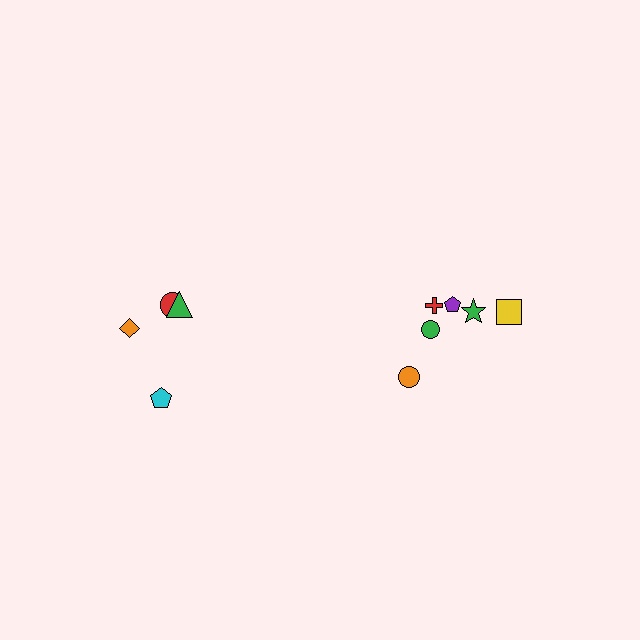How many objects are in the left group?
There are 4 objects.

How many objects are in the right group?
There are 6 objects.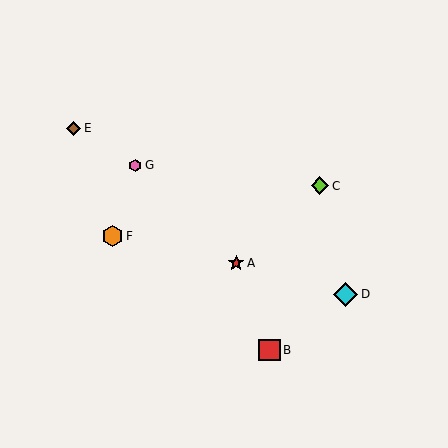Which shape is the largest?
The cyan diamond (labeled D) is the largest.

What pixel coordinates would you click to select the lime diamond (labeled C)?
Click at (320, 186) to select the lime diamond C.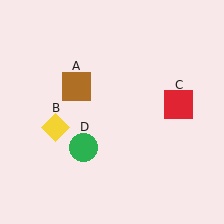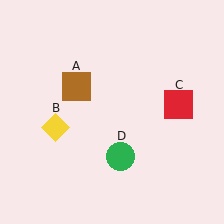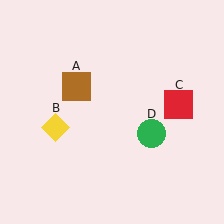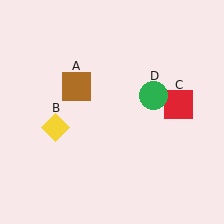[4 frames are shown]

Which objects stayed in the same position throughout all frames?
Brown square (object A) and yellow diamond (object B) and red square (object C) remained stationary.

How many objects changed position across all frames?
1 object changed position: green circle (object D).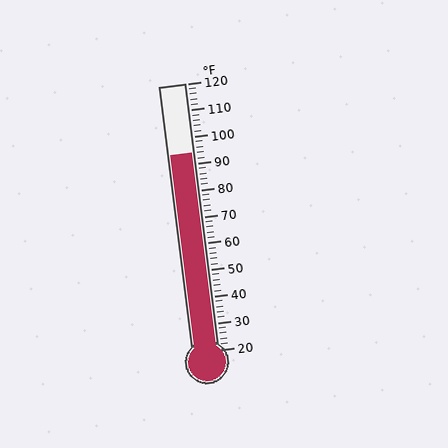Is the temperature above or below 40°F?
The temperature is above 40°F.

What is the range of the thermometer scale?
The thermometer scale ranges from 20°F to 120°F.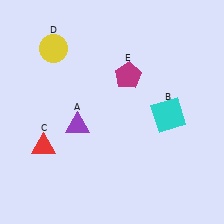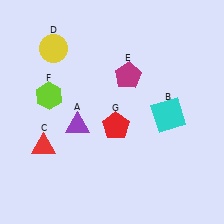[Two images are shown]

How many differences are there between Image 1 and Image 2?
There are 2 differences between the two images.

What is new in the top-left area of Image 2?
A lime hexagon (F) was added in the top-left area of Image 2.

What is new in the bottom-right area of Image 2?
A red pentagon (G) was added in the bottom-right area of Image 2.